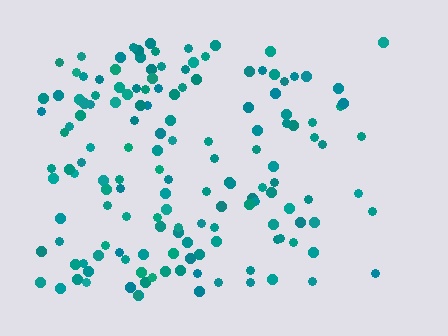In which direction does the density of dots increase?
From right to left, with the left side densest.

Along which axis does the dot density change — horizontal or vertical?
Horizontal.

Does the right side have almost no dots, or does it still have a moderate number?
Still a moderate number, just noticeably fewer than the left.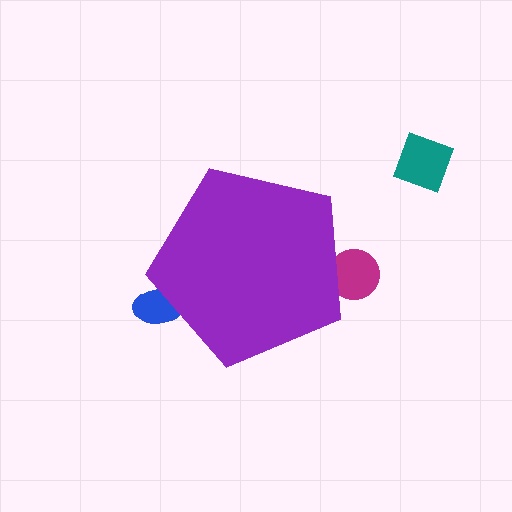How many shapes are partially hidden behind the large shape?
2 shapes are partially hidden.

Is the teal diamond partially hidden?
No, the teal diamond is fully visible.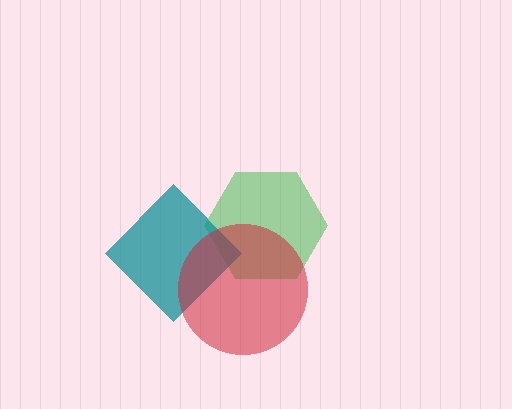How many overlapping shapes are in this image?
There are 3 overlapping shapes in the image.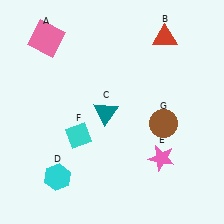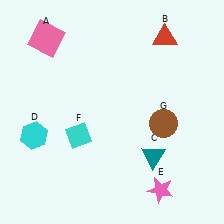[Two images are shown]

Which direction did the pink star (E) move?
The pink star (E) moved down.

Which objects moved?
The objects that moved are: the teal triangle (C), the cyan hexagon (D), the pink star (E).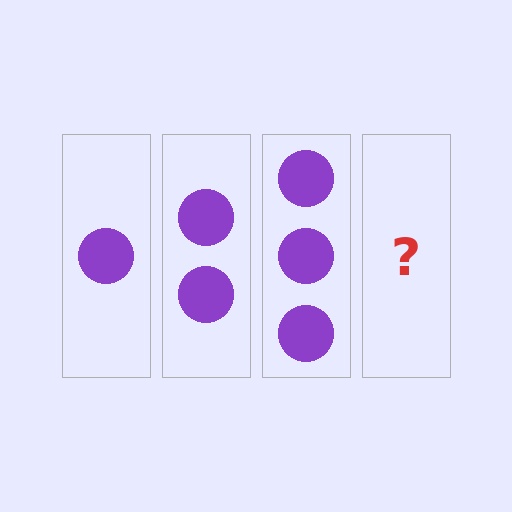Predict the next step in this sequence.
The next step is 4 circles.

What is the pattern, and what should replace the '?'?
The pattern is that each step adds one more circle. The '?' should be 4 circles.